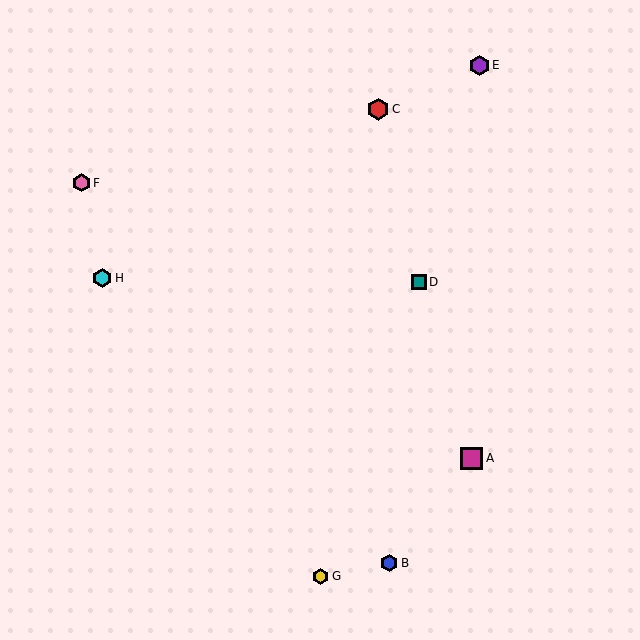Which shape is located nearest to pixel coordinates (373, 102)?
The red hexagon (labeled C) at (378, 109) is nearest to that location.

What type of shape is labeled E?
Shape E is a purple hexagon.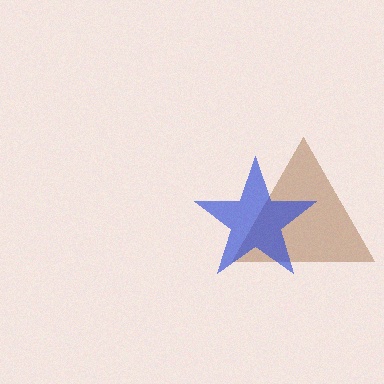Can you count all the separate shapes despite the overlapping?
Yes, there are 2 separate shapes.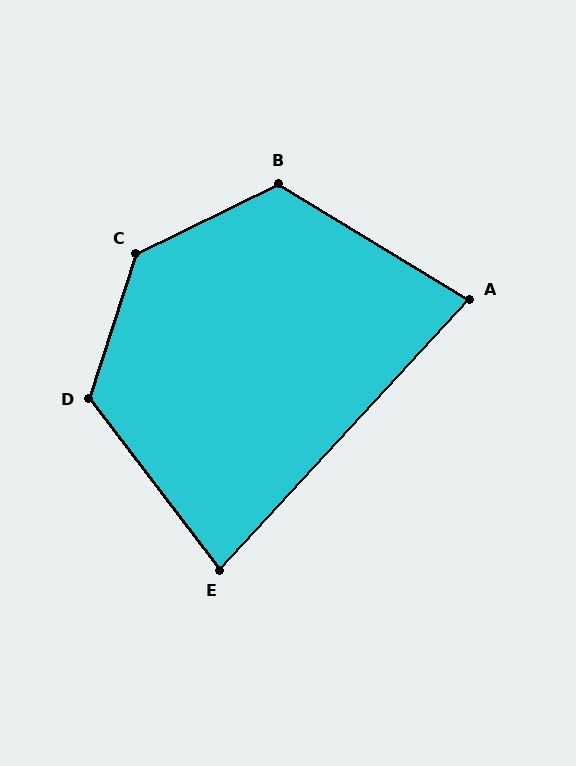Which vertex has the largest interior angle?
C, at approximately 134 degrees.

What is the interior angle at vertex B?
Approximately 123 degrees (obtuse).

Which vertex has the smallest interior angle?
A, at approximately 79 degrees.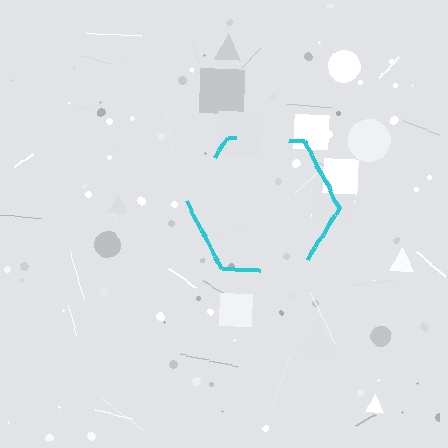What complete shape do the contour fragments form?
The contour fragments form a hexagon.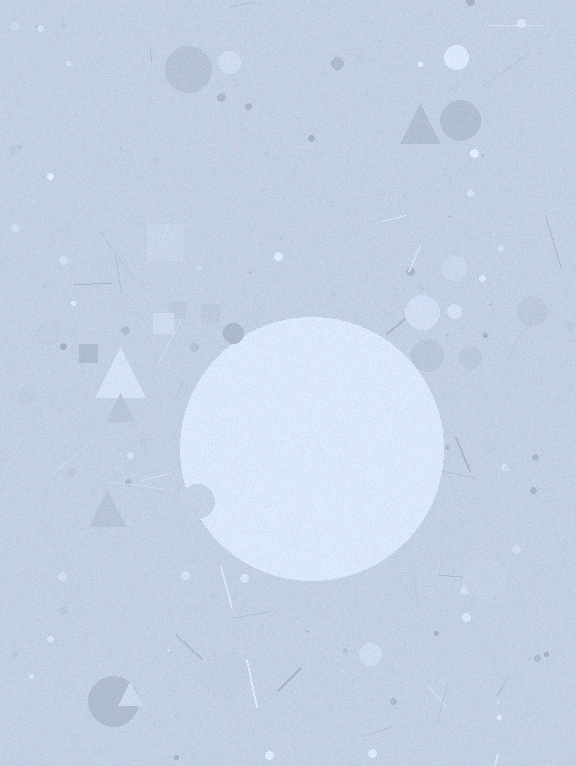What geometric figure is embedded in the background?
A circle is embedded in the background.